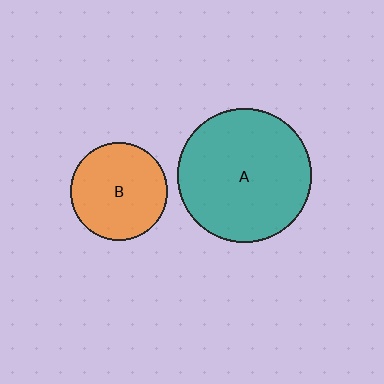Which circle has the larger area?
Circle A (teal).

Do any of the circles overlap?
No, none of the circles overlap.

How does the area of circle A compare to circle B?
Approximately 1.9 times.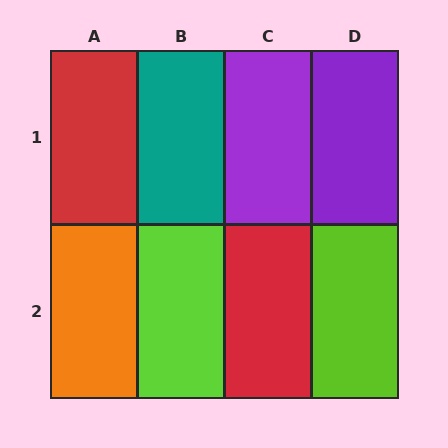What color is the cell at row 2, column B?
Lime.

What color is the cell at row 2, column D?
Lime.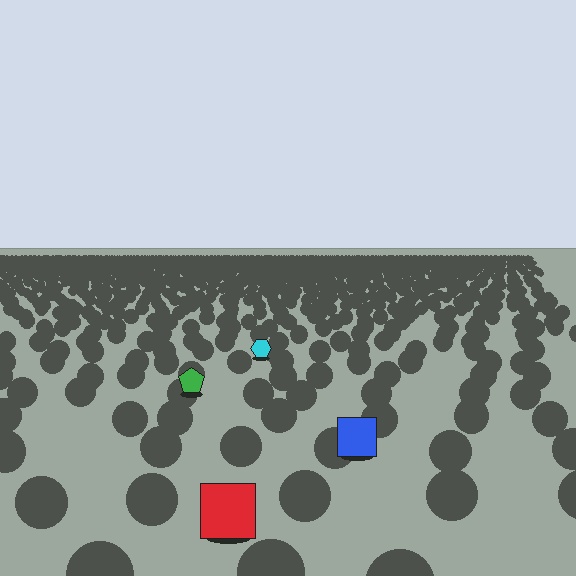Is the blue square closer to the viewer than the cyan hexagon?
Yes. The blue square is closer — you can tell from the texture gradient: the ground texture is coarser near it.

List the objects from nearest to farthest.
From nearest to farthest: the red square, the blue square, the green pentagon, the cyan hexagon.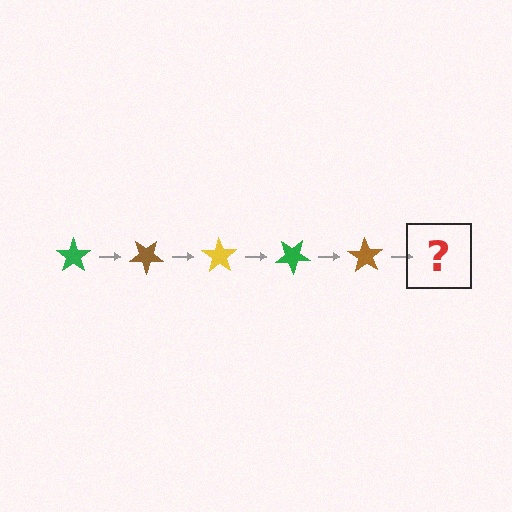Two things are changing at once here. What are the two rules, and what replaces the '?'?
The two rules are that it rotates 35 degrees each step and the color cycles through green, brown, and yellow. The '?' should be a yellow star, rotated 175 degrees from the start.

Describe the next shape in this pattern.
It should be a yellow star, rotated 175 degrees from the start.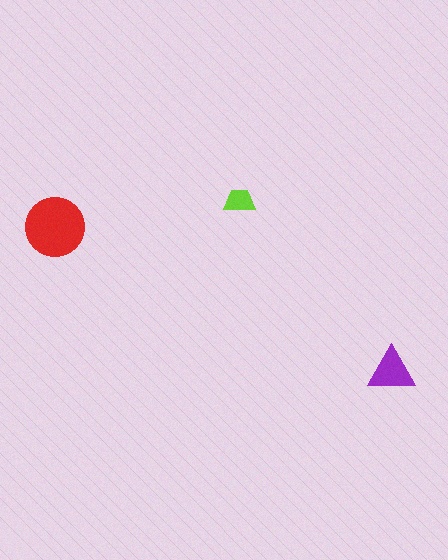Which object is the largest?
The red circle.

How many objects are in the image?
There are 3 objects in the image.